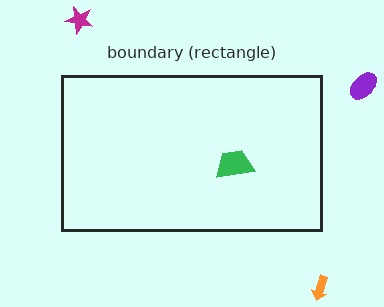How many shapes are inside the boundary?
1 inside, 3 outside.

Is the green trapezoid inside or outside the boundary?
Inside.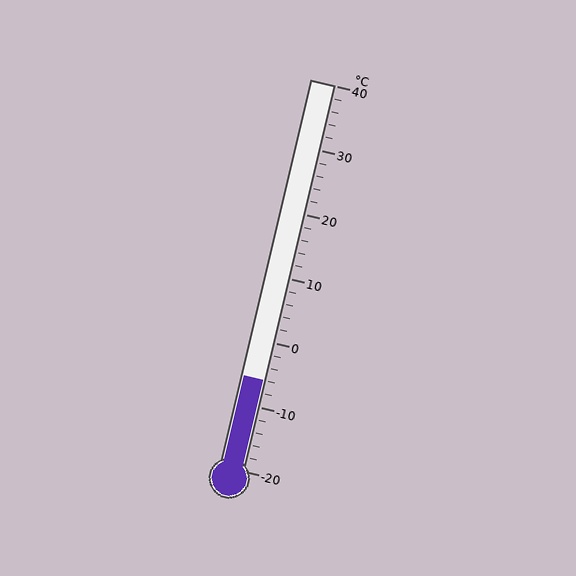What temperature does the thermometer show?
The thermometer shows approximately -6°C.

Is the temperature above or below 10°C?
The temperature is below 10°C.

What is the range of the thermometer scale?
The thermometer scale ranges from -20°C to 40°C.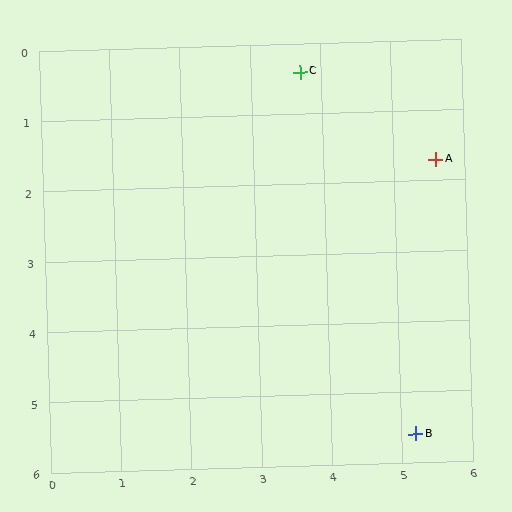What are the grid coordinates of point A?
Point A is at approximately (5.6, 1.7).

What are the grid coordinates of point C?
Point C is at approximately (3.7, 0.4).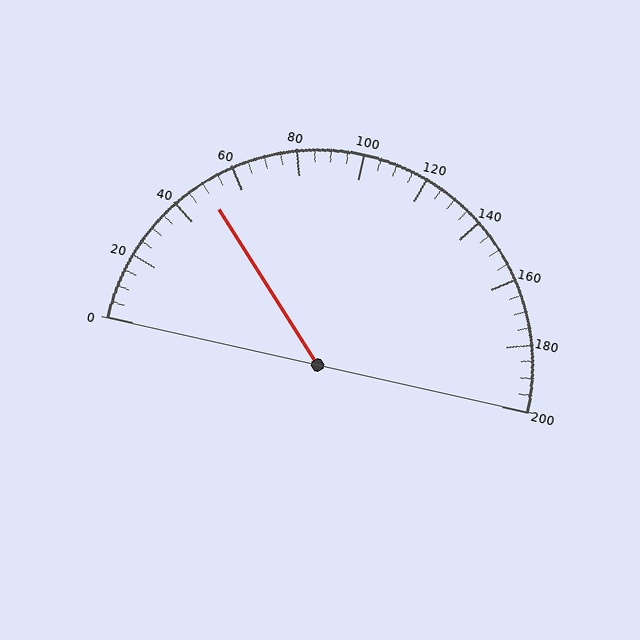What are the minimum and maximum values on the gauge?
The gauge ranges from 0 to 200.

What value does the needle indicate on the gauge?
The needle indicates approximately 50.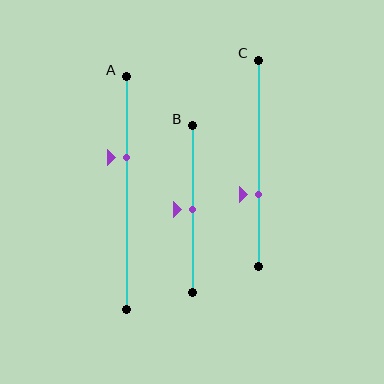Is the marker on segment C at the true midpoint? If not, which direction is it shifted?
No, the marker on segment C is shifted downward by about 15% of the segment length.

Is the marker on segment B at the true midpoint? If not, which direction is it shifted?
Yes, the marker on segment B is at the true midpoint.